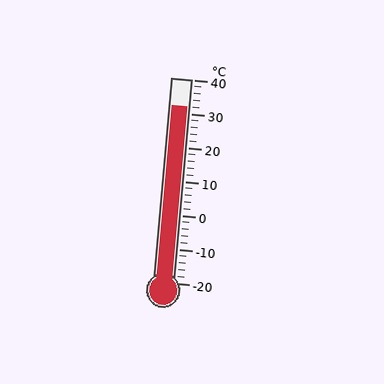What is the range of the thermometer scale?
The thermometer scale ranges from -20°C to 40°C.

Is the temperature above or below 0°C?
The temperature is above 0°C.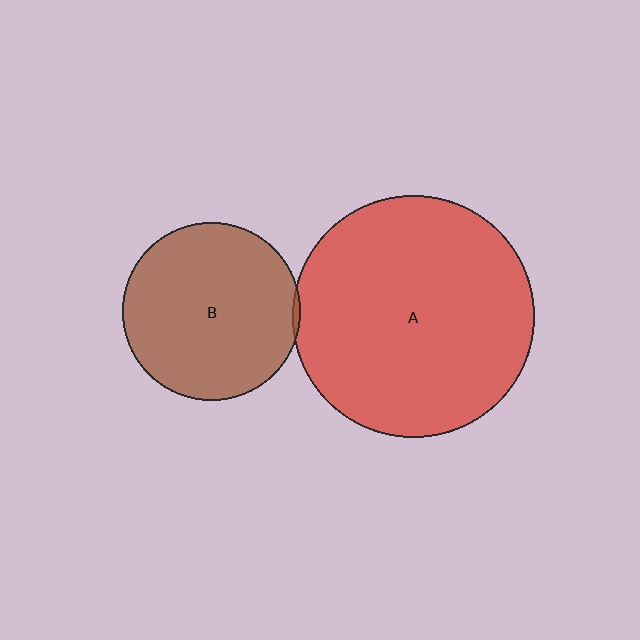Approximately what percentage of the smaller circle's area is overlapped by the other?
Approximately 5%.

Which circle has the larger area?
Circle A (red).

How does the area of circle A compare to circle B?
Approximately 1.8 times.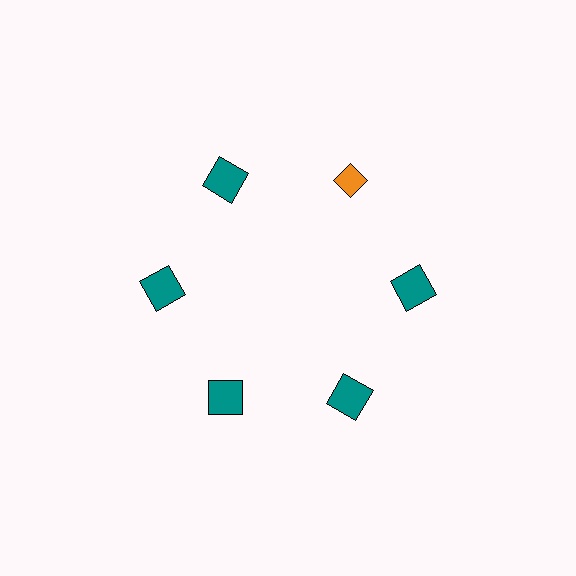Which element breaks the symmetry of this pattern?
The orange diamond at roughly the 1 o'clock position breaks the symmetry. All other shapes are teal squares.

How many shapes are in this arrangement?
There are 6 shapes arranged in a ring pattern.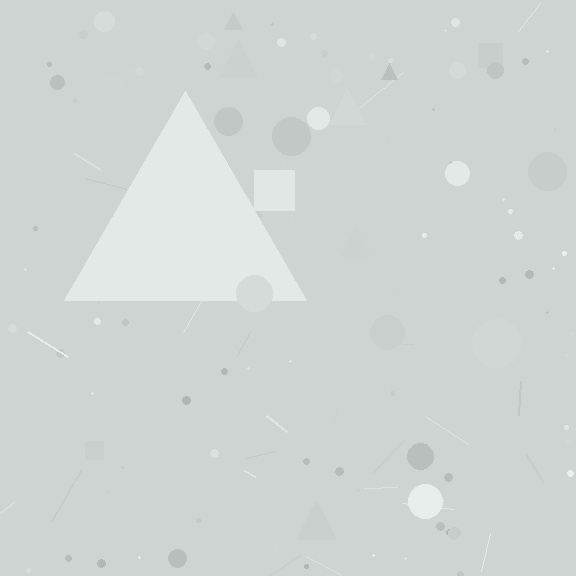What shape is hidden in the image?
A triangle is hidden in the image.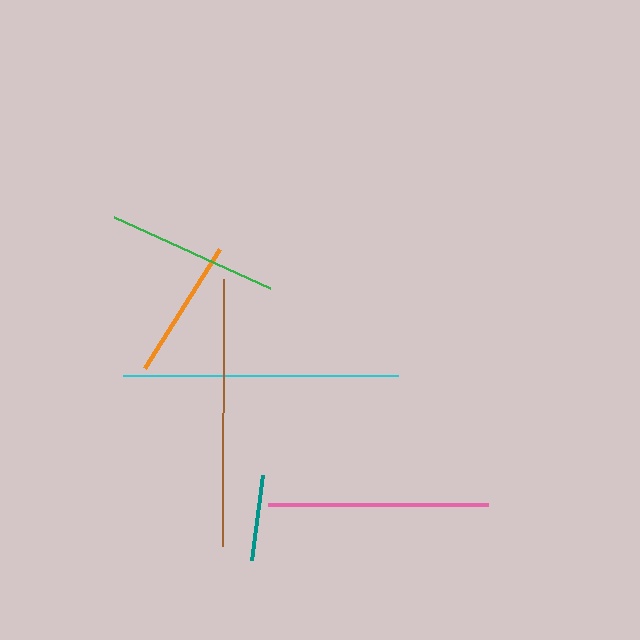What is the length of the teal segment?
The teal segment is approximately 86 pixels long.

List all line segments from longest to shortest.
From longest to shortest: cyan, brown, pink, green, orange, teal.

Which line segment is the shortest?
The teal line is the shortest at approximately 86 pixels.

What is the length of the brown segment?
The brown segment is approximately 267 pixels long.